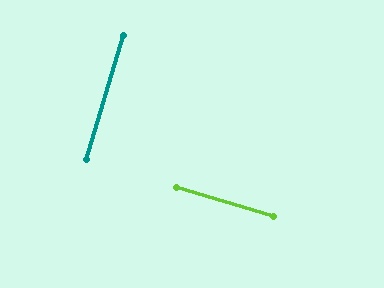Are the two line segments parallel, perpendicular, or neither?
Perpendicular — they meet at approximately 89°.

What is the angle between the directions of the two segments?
Approximately 89 degrees.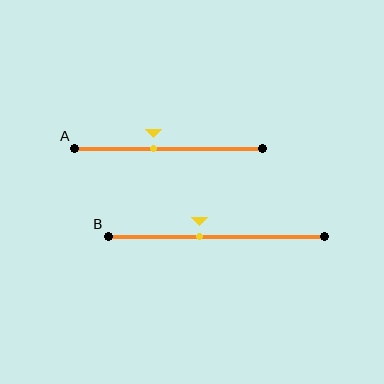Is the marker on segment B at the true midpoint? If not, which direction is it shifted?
No, the marker on segment B is shifted to the left by about 8% of the segment length.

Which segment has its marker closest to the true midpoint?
Segment B has its marker closest to the true midpoint.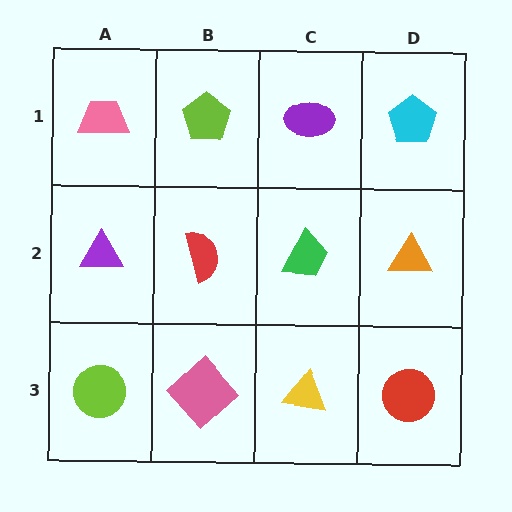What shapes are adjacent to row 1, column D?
An orange triangle (row 2, column D), a purple ellipse (row 1, column C).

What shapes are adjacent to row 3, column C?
A green trapezoid (row 2, column C), a pink diamond (row 3, column B), a red circle (row 3, column D).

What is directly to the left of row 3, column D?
A yellow triangle.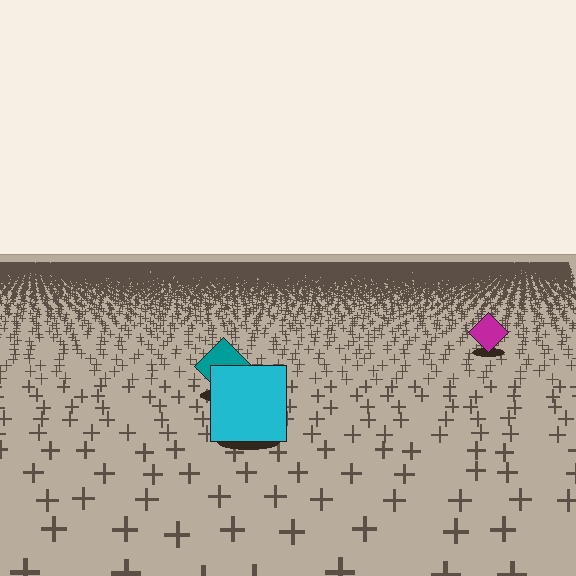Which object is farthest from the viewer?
The magenta diamond is farthest from the viewer. It appears smaller and the ground texture around it is denser.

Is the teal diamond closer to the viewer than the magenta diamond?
Yes. The teal diamond is closer — you can tell from the texture gradient: the ground texture is coarser near it.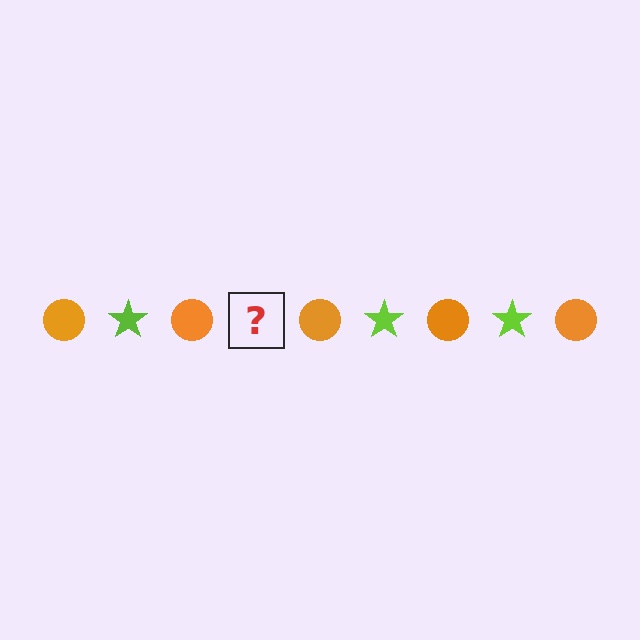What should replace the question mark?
The question mark should be replaced with a lime star.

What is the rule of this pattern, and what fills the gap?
The rule is that the pattern alternates between orange circle and lime star. The gap should be filled with a lime star.